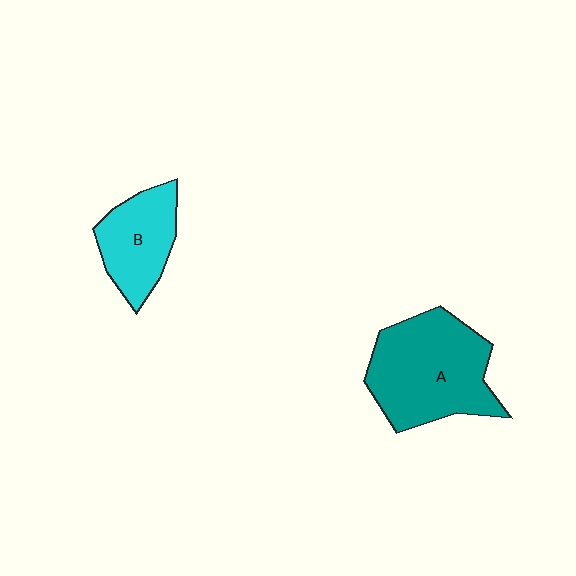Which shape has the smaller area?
Shape B (cyan).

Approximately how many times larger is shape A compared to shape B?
Approximately 1.7 times.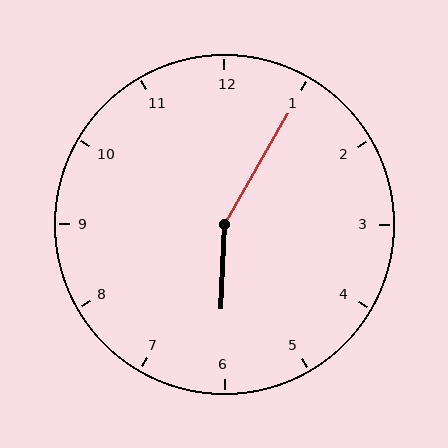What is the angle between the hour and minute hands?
Approximately 152 degrees.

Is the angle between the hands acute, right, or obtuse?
It is obtuse.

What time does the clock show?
6:05.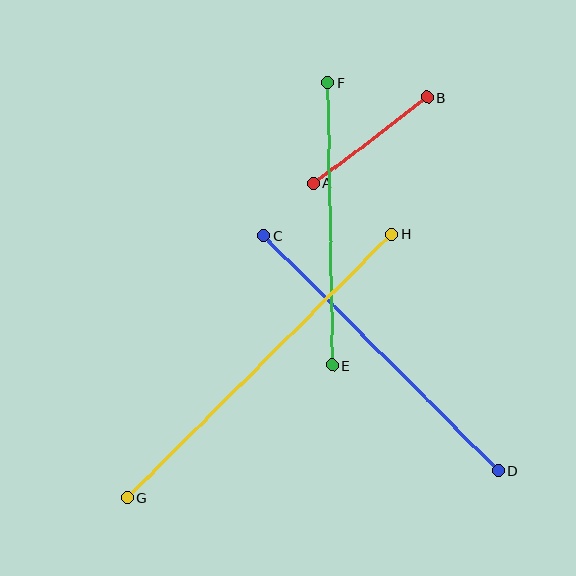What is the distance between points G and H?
The distance is approximately 373 pixels.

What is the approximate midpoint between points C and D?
The midpoint is at approximately (381, 353) pixels.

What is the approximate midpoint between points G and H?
The midpoint is at approximately (259, 366) pixels.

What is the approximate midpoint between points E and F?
The midpoint is at approximately (330, 224) pixels.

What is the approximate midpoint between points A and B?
The midpoint is at approximately (370, 140) pixels.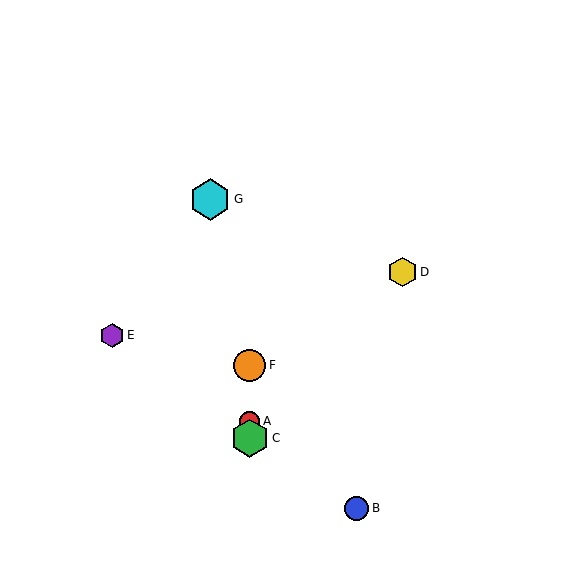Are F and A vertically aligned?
Yes, both are at x≈250.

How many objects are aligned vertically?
3 objects (A, C, F) are aligned vertically.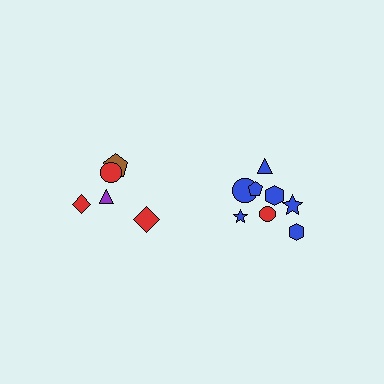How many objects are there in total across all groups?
There are 13 objects.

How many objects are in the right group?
There are 8 objects.